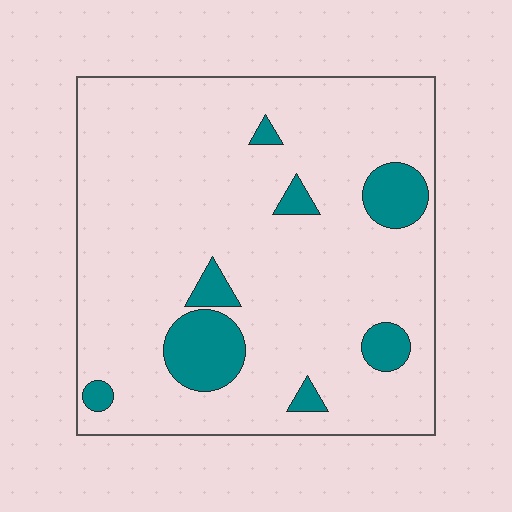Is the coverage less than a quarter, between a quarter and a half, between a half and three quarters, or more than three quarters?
Less than a quarter.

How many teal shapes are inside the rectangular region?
8.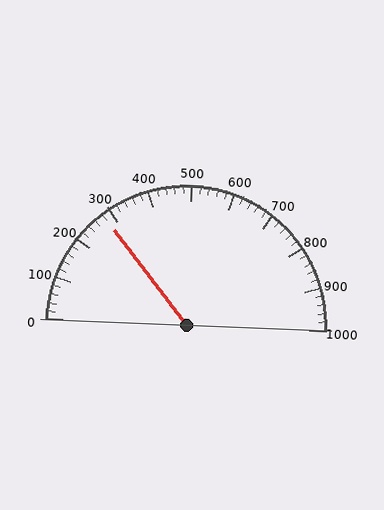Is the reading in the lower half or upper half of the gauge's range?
The reading is in the lower half of the range (0 to 1000).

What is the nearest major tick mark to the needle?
The nearest major tick mark is 300.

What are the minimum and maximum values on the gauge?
The gauge ranges from 0 to 1000.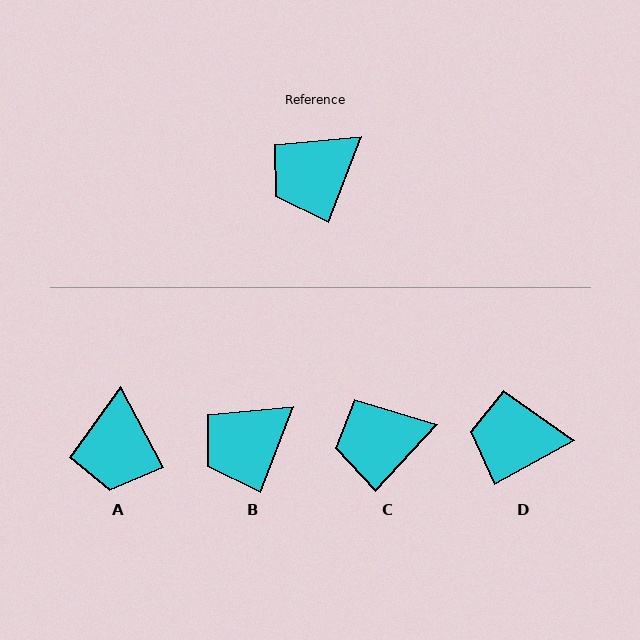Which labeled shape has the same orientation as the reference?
B.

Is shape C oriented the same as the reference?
No, it is off by about 21 degrees.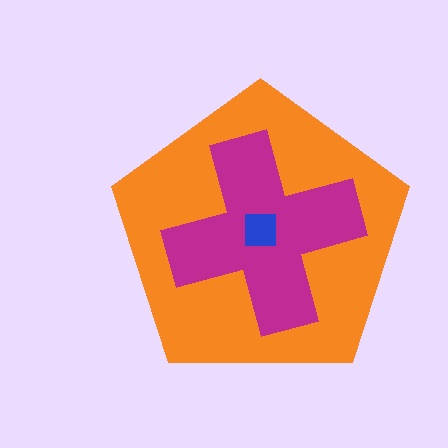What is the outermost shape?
The orange pentagon.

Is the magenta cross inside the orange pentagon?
Yes.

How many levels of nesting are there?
3.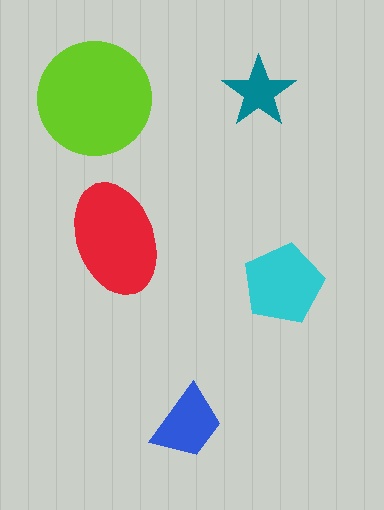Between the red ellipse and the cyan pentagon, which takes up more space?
The red ellipse.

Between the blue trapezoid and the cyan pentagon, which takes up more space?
The cyan pentagon.